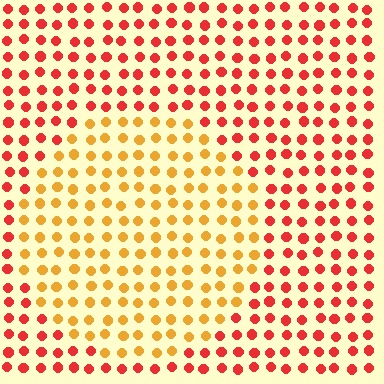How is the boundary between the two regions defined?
The boundary is defined purely by a slight shift in hue (about 40 degrees). Spacing, size, and orientation are identical on both sides.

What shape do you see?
I see a circle.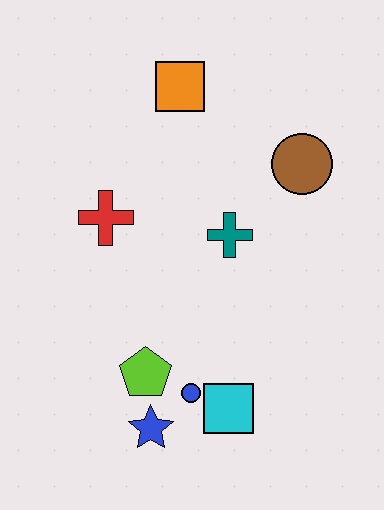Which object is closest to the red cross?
The teal cross is closest to the red cross.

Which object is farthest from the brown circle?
The blue star is farthest from the brown circle.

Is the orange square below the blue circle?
No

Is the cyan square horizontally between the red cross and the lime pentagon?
No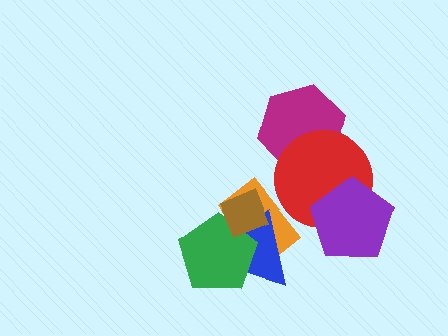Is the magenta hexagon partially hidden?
Yes, it is partially covered by another shape.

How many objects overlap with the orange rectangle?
4 objects overlap with the orange rectangle.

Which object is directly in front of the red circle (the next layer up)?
The orange rectangle is directly in front of the red circle.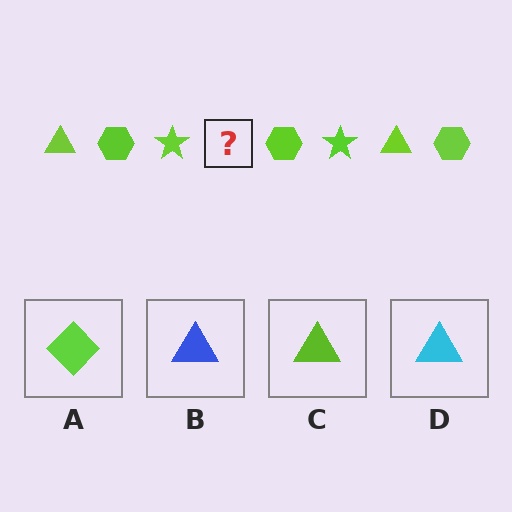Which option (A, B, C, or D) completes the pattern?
C.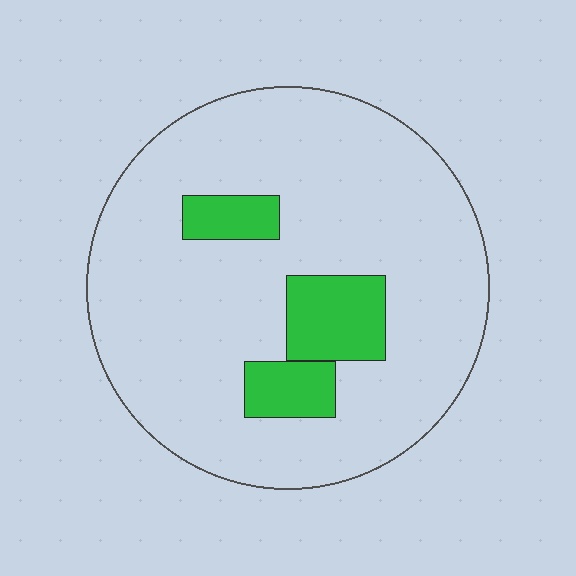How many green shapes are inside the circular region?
3.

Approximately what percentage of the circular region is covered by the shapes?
Approximately 15%.